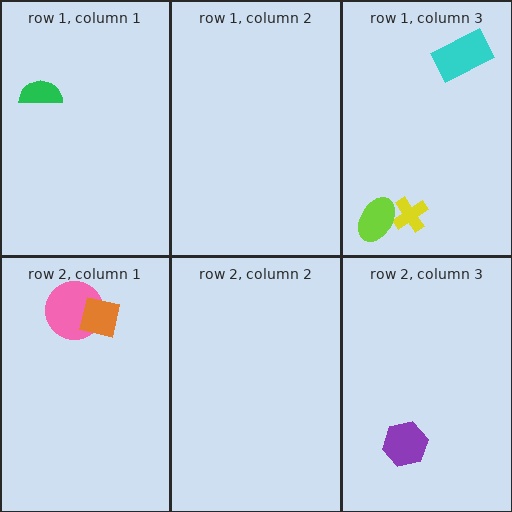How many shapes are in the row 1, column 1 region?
1.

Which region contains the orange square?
The row 2, column 1 region.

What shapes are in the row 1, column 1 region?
The green semicircle.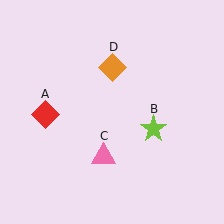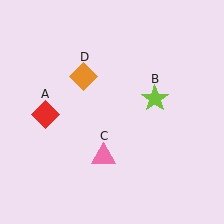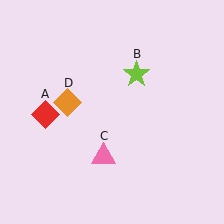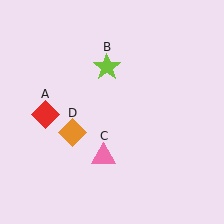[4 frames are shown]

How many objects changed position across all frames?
2 objects changed position: lime star (object B), orange diamond (object D).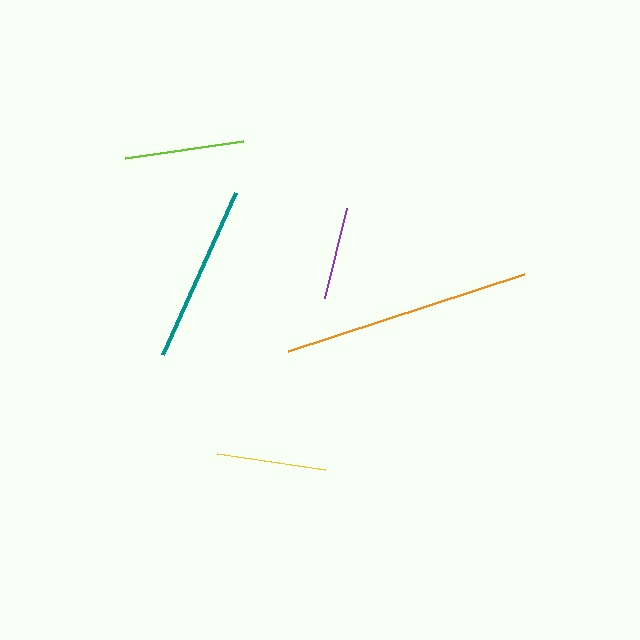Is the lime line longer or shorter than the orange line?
The orange line is longer than the lime line.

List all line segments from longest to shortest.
From longest to shortest: orange, teal, lime, yellow, purple.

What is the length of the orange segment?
The orange segment is approximately 249 pixels long.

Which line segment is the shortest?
The purple line is the shortest at approximately 93 pixels.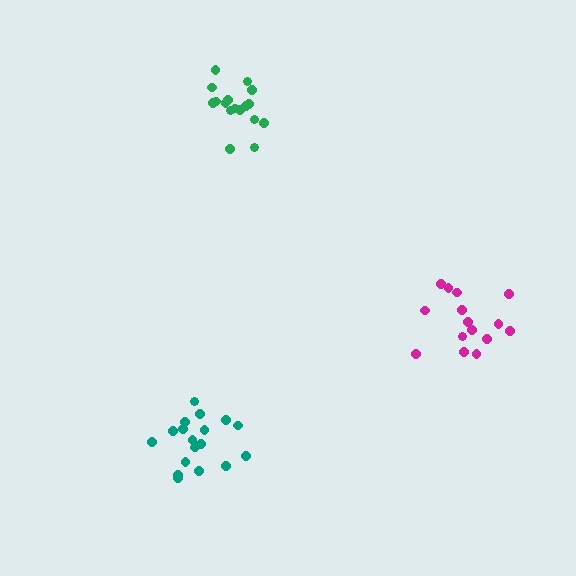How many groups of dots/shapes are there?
There are 3 groups.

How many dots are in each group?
Group 1: 17 dots, Group 2: 15 dots, Group 3: 18 dots (50 total).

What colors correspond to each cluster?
The clusters are colored: green, magenta, teal.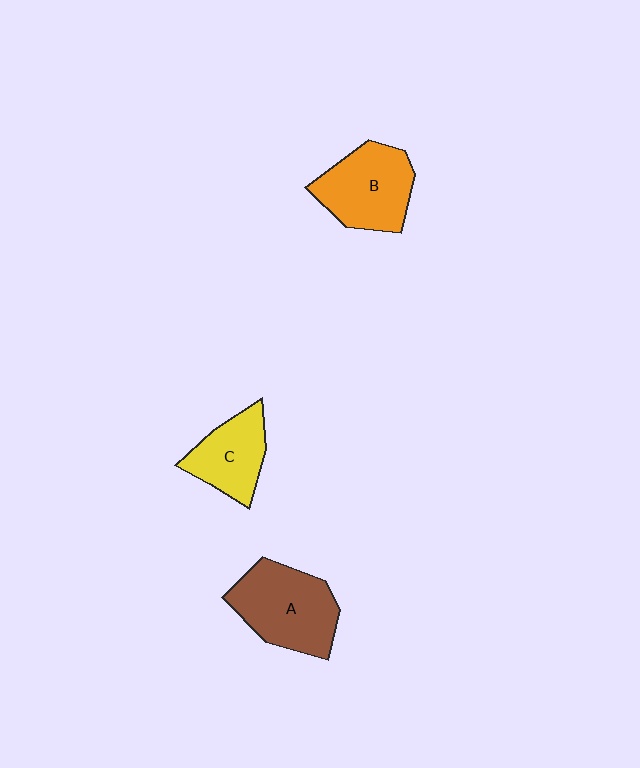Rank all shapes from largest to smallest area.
From largest to smallest: A (brown), B (orange), C (yellow).